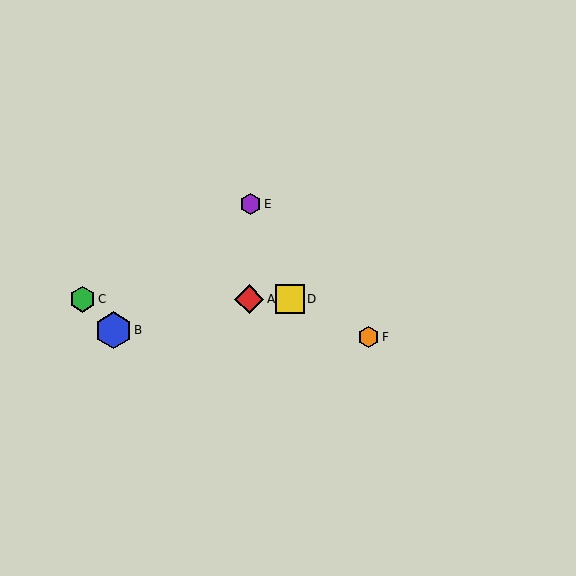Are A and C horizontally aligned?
Yes, both are at y≈299.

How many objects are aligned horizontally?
3 objects (A, C, D) are aligned horizontally.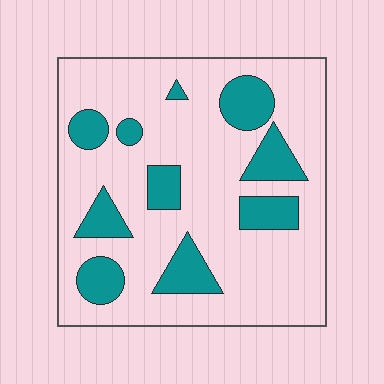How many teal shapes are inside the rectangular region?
10.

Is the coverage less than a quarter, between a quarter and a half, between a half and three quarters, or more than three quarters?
Less than a quarter.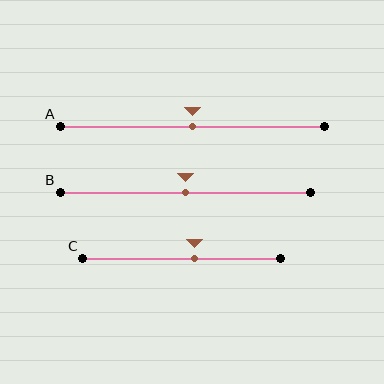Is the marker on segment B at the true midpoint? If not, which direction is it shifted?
Yes, the marker on segment B is at the true midpoint.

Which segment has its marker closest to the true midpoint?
Segment A has its marker closest to the true midpoint.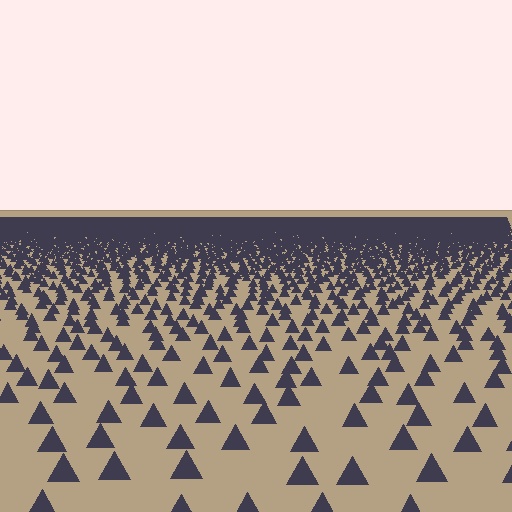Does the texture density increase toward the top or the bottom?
Density increases toward the top.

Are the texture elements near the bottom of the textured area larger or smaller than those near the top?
Larger. Near the bottom, elements are closer to the viewer and appear at a bigger on-screen size.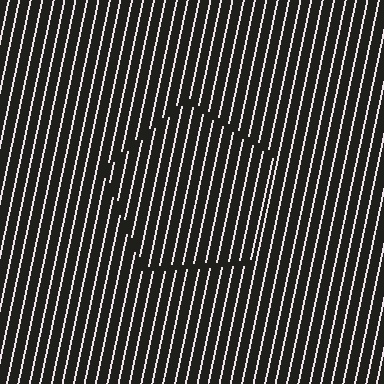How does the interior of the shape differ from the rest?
The interior of the shape contains the same grating, shifted by half a period — the contour is defined by the phase discontinuity where line-ends from the inner and outer gratings abut.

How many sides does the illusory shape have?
5 sides — the line-ends trace a pentagon.